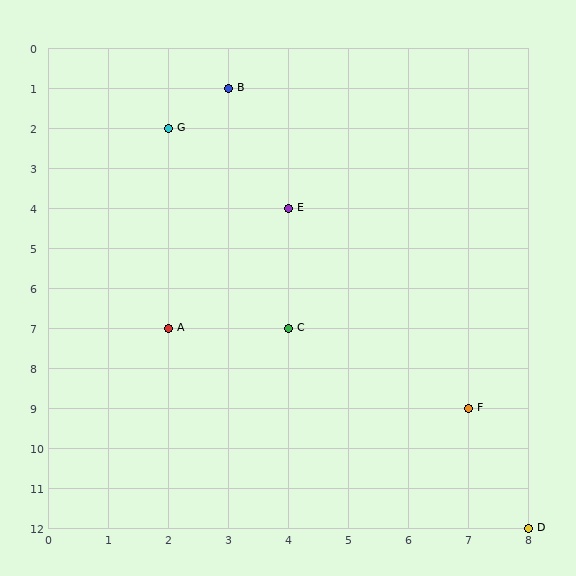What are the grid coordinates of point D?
Point D is at grid coordinates (8, 12).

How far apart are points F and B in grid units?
Points F and B are 4 columns and 8 rows apart (about 8.9 grid units diagonally).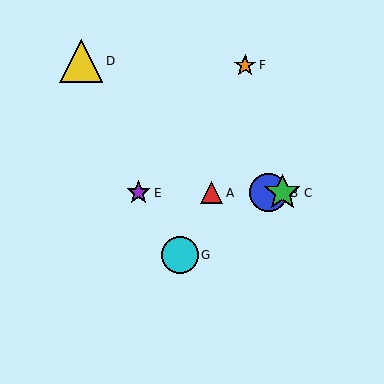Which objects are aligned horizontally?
Objects A, B, C, E are aligned horizontally.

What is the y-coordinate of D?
Object D is at y≈61.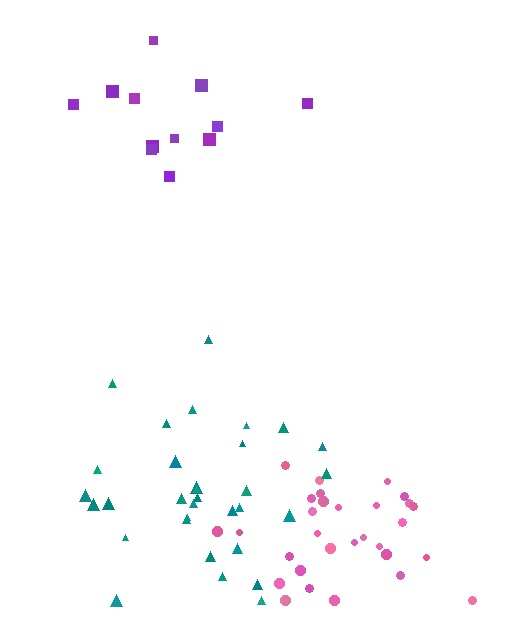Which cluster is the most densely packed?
Pink.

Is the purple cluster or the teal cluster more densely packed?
Teal.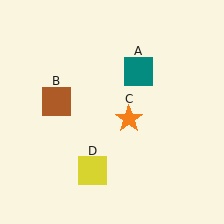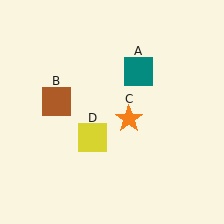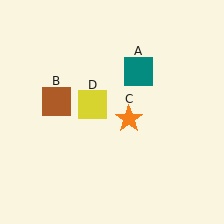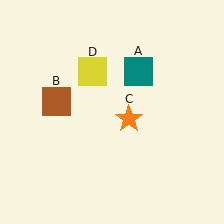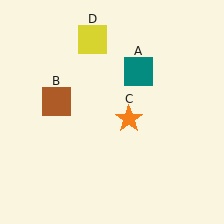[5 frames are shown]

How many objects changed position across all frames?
1 object changed position: yellow square (object D).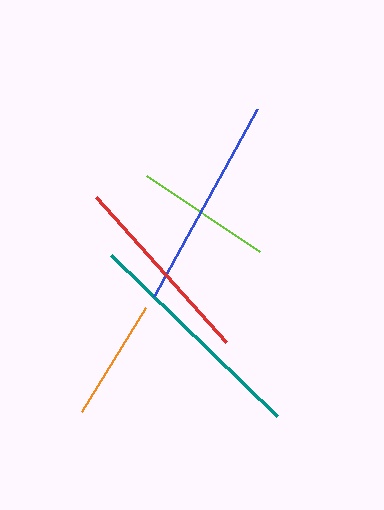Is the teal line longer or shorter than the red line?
The teal line is longer than the red line.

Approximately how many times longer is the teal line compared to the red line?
The teal line is approximately 1.2 times the length of the red line.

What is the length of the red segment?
The red segment is approximately 194 pixels long.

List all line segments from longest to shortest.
From longest to shortest: teal, blue, red, lime, orange.